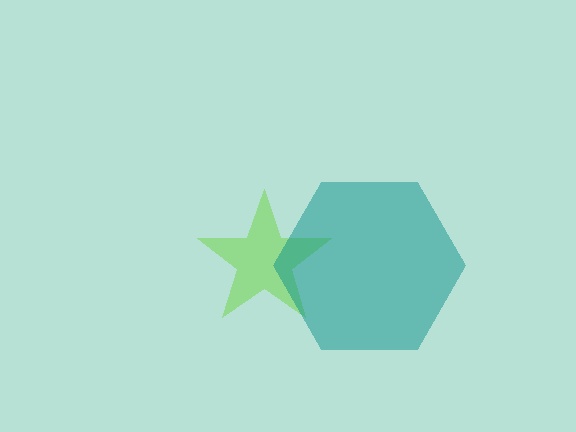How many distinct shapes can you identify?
There are 2 distinct shapes: a lime star, a teal hexagon.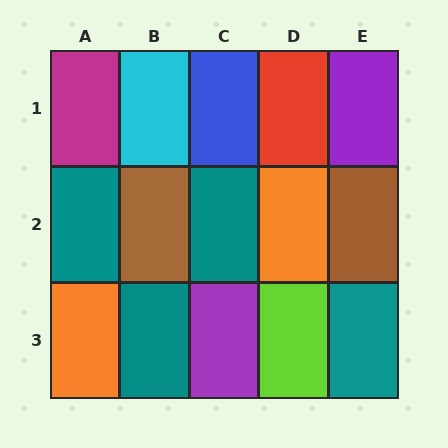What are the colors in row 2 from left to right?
Teal, brown, teal, orange, brown.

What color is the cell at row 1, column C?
Blue.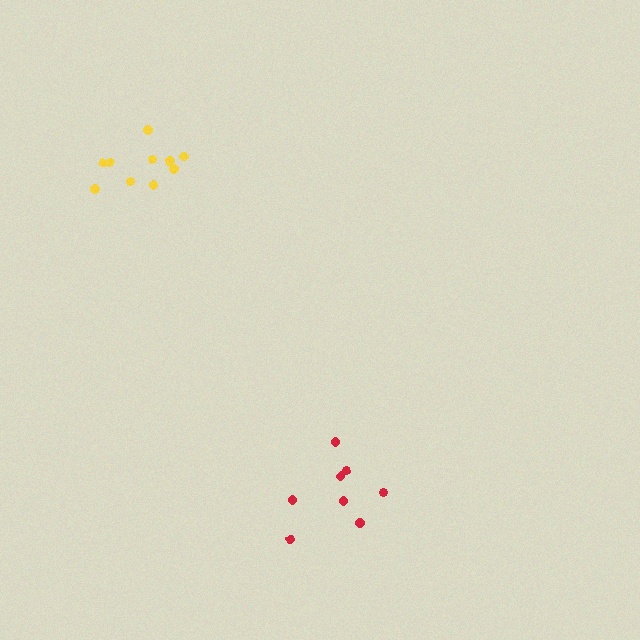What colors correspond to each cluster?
The clusters are colored: yellow, red.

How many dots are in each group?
Group 1: 10 dots, Group 2: 8 dots (18 total).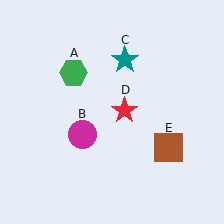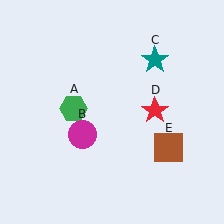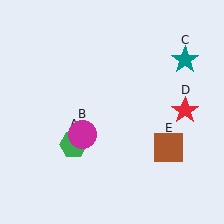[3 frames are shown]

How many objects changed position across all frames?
3 objects changed position: green hexagon (object A), teal star (object C), red star (object D).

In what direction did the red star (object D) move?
The red star (object D) moved right.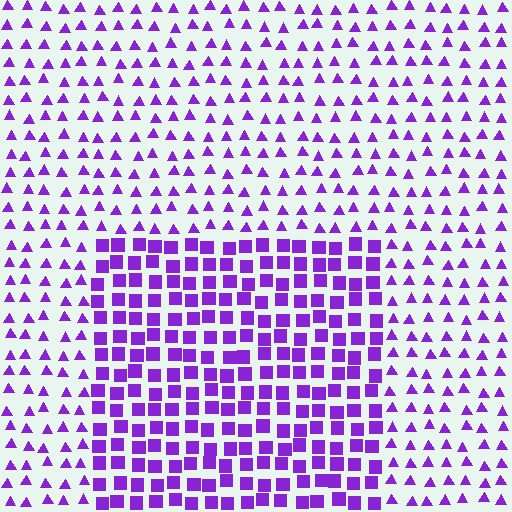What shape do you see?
I see a rectangle.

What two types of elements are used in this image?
The image uses squares inside the rectangle region and triangles outside it.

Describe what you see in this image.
The image is filled with small purple elements arranged in a uniform grid. A rectangle-shaped region contains squares, while the surrounding area contains triangles. The boundary is defined purely by the change in element shape.